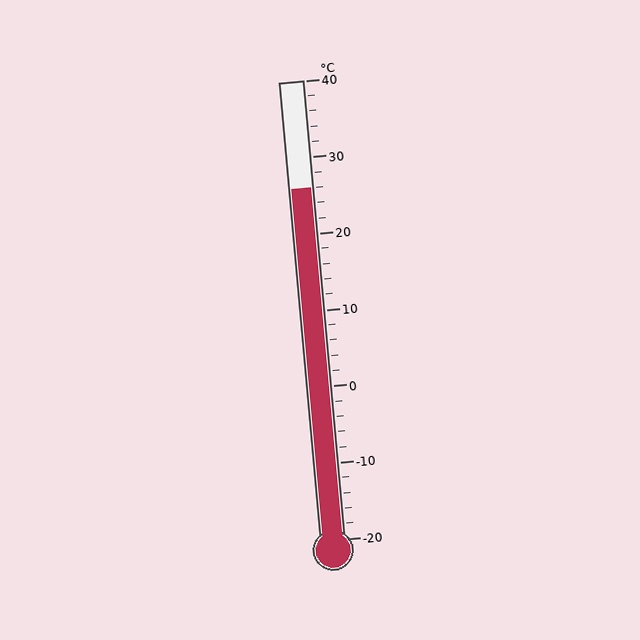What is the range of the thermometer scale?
The thermometer scale ranges from -20°C to 40°C.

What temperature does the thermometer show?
The thermometer shows approximately 26°C.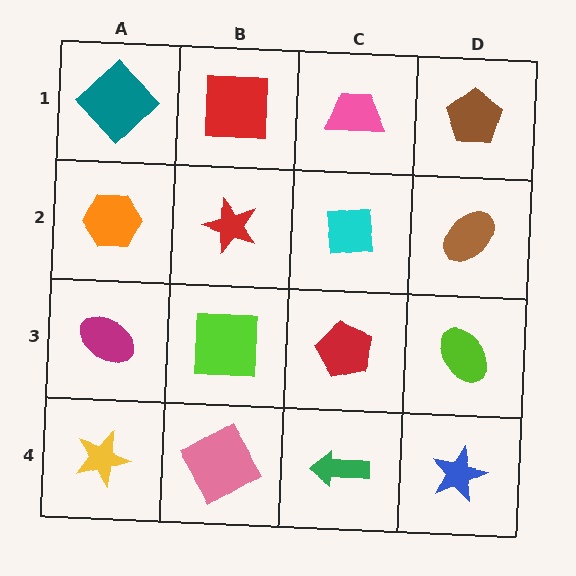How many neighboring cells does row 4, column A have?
2.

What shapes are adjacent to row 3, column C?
A cyan square (row 2, column C), a green arrow (row 4, column C), a lime square (row 3, column B), a lime ellipse (row 3, column D).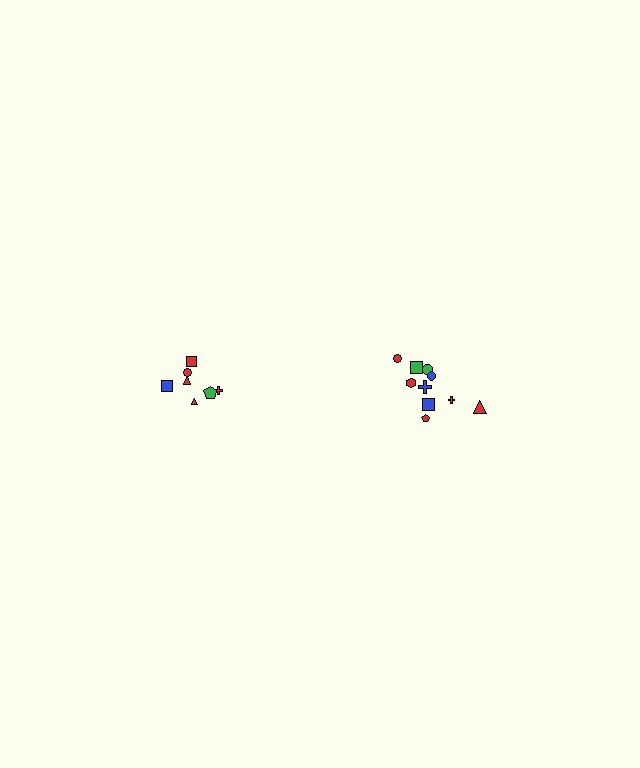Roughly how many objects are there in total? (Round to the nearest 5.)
Roughly 15 objects in total.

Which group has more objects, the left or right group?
The right group.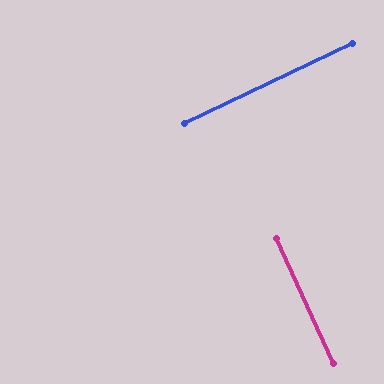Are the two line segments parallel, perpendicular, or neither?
Perpendicular — they meet at approximately 89°.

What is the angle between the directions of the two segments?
Approximately 89 degrees.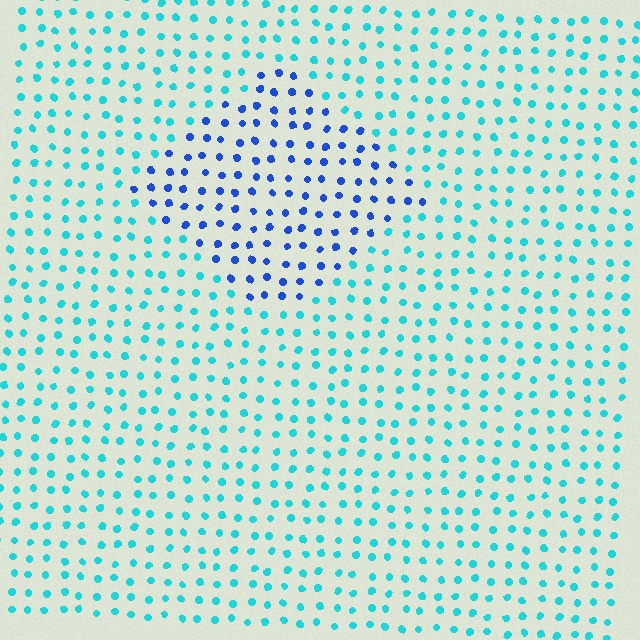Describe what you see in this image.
The image is filled with small cyan elements in a uniform arrangement. A diamond-shaped region is visible where the elements are tinted to a slightly different hue, forming a subtle color boundary.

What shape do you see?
I see a diamond.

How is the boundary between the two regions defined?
The boundary is defined purely by a slight shift in hue (about 45 degrees). Spacing, size, and orientation are identical on both sides.